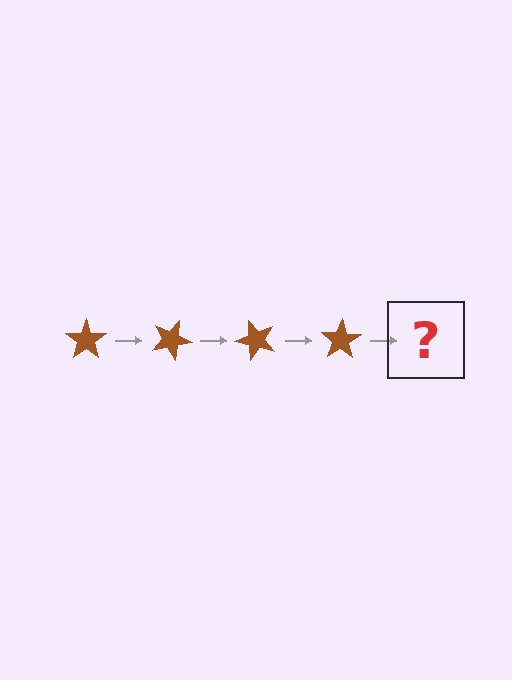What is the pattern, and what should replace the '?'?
The pattern is that the star rotates 25 degrees each step. The '?' should be a brown star rotated 100 degrees.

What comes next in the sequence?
The next element should be a brown star rotated 100 degrees.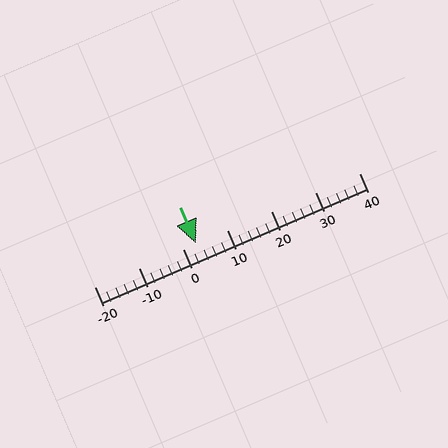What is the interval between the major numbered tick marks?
The major tick marks are spaced 10 units apart.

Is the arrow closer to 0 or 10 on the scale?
The arrow is closer to 0.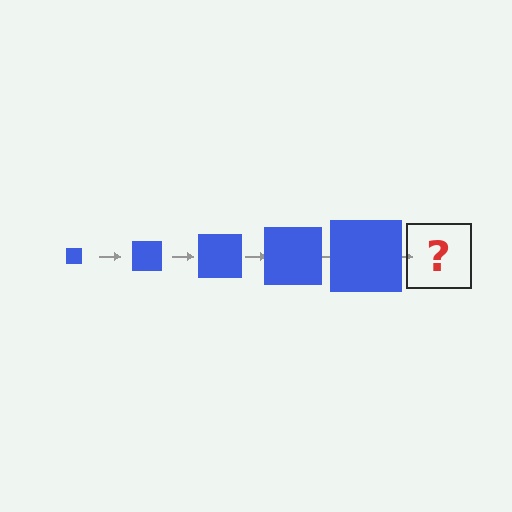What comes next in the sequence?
The next element should be a blue square, larger than the previous one.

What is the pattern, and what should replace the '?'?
The pattern is that the square gets progressively larger each step. The '?' should be a blue square, larger than the previous one.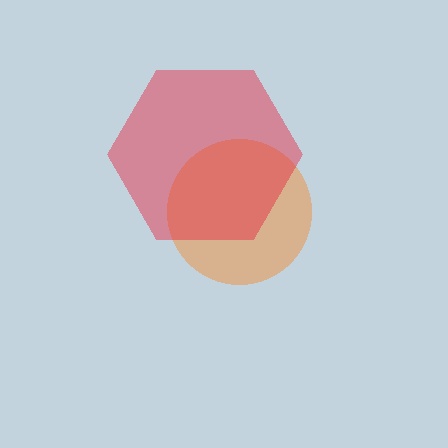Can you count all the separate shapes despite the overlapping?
Yes, there are 2 separate shapes.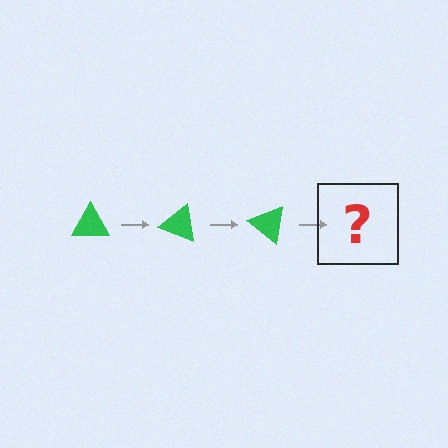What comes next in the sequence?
The next element should be a green triangle rotated 60 degrees.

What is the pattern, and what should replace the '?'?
The pattern is that the triangle rotates 20 degrees each step. The '?' should be a green triangle rotated 60 degrees.